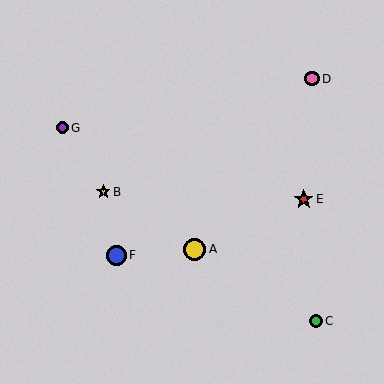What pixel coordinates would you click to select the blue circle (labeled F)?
Click at (116, 255) to select the blue circle F.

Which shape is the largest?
The yellow circle (labeled A) is the largest.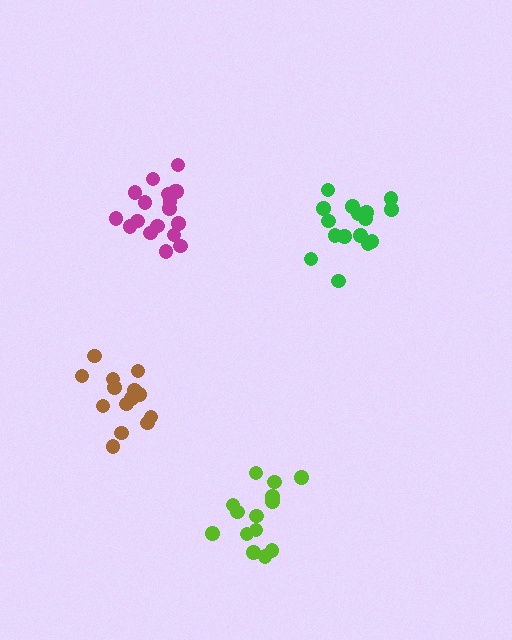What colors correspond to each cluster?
The clusters are colored: green, magenta, brown, lime.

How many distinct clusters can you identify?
There are 4 distinct clusters.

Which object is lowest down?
The lime cluster is bottommost.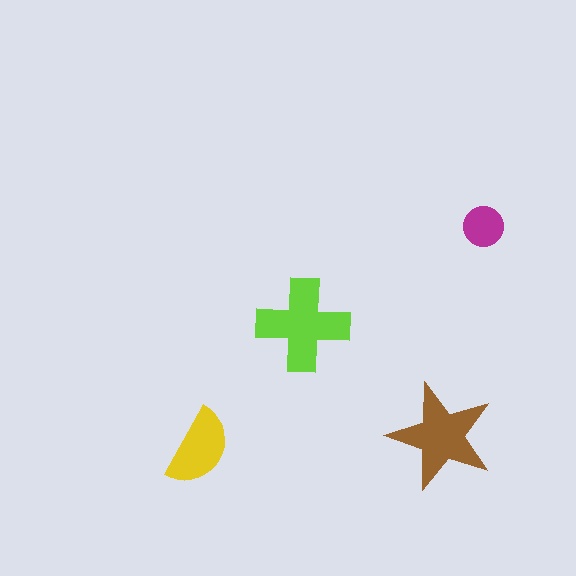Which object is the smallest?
The magenta circle.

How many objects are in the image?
There are 4 objects in the image.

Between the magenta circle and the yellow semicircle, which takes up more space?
The yellow semicircle.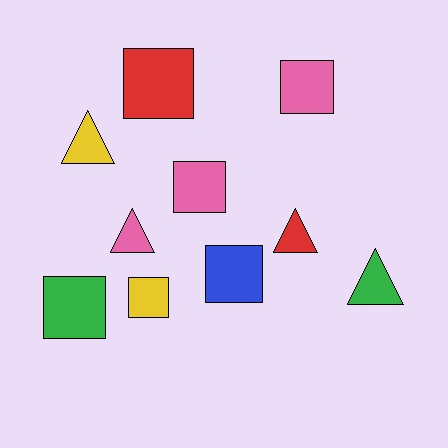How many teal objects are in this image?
There are no teal objects.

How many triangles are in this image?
There are 4 triangles.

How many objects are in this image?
There are 10 objects.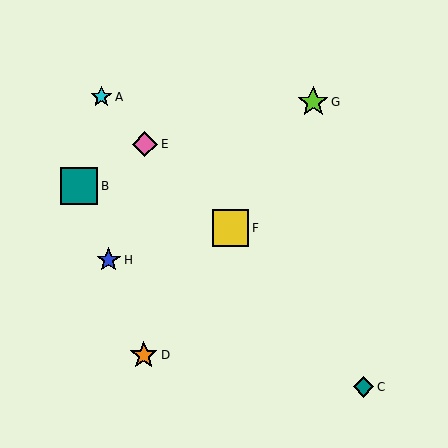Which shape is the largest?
The teal square (labeled B) is the largest.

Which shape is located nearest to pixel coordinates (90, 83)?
The cyan star (labeled A) at (101, 97) is nearest to that location.